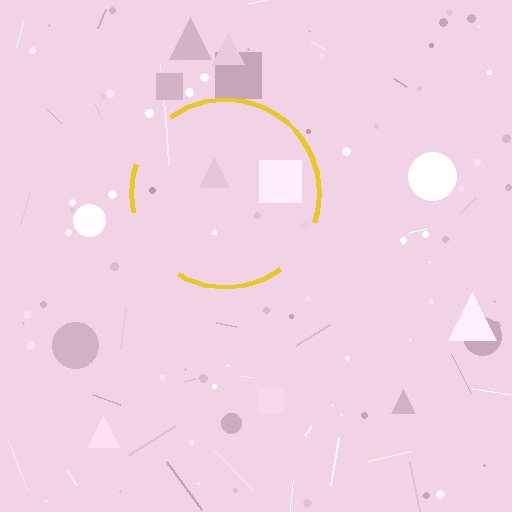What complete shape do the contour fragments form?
The contour fragments form a circle.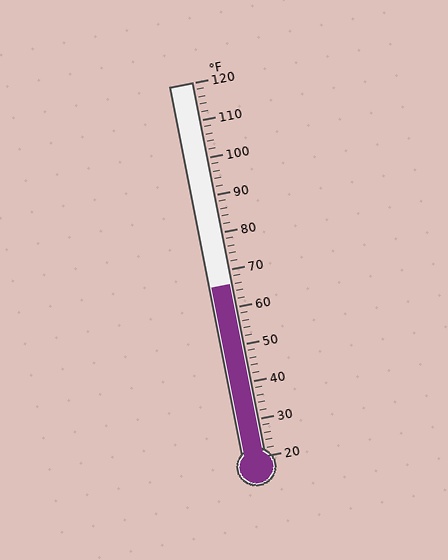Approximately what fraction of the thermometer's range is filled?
The thermometer is filled to approximately 45% of its range.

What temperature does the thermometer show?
The thermometer shows approximately 66°F.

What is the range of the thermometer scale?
The thermometer scale ranges from 20°F to 120°F.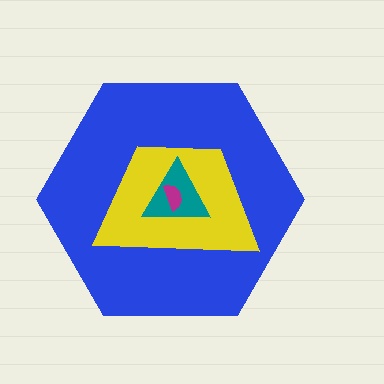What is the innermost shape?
The magenta semicircle.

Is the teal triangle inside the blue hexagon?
Yes.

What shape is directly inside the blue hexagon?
The yellow trapezoid.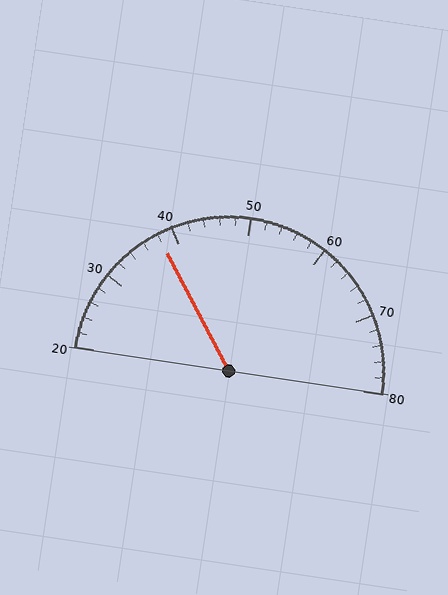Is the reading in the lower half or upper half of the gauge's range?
The reading is in the lower half of the range (20 to 80).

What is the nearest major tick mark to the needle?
The nearest major tick mark is 40.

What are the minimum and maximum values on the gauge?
The gauge ranges from 20 to 80.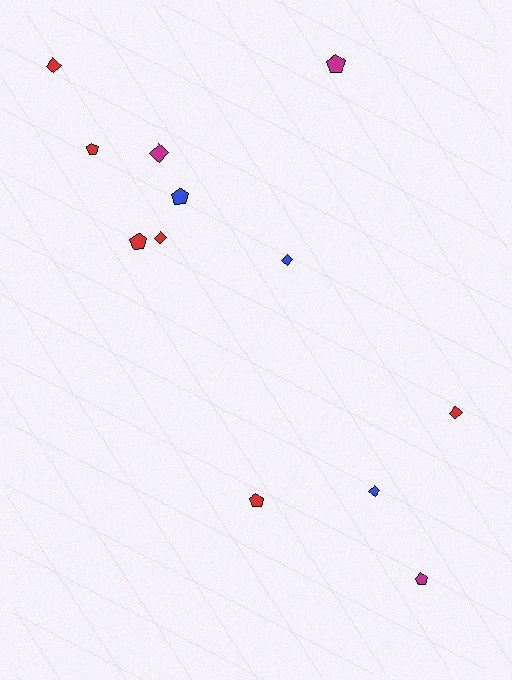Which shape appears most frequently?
Pentagon, with 6 objects.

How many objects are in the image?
There are 12 objects.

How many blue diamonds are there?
There are 2 blue diamonds.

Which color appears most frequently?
Red, with 6 objects.